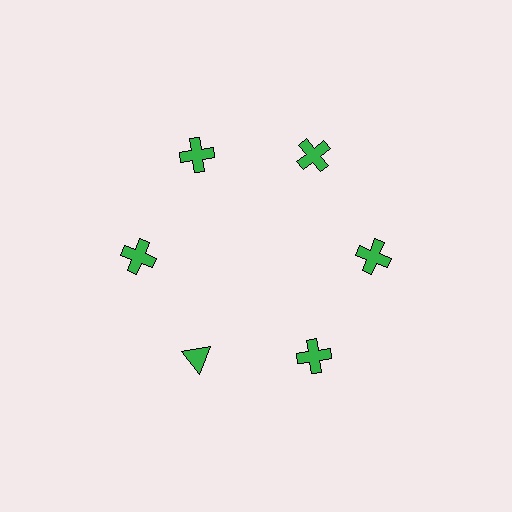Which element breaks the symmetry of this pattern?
The green triangle at roughly the 7 o'clock position breaks the symmetry. All other shapes are green crosses.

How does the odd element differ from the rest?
It has a different shape: triangle instead of cross.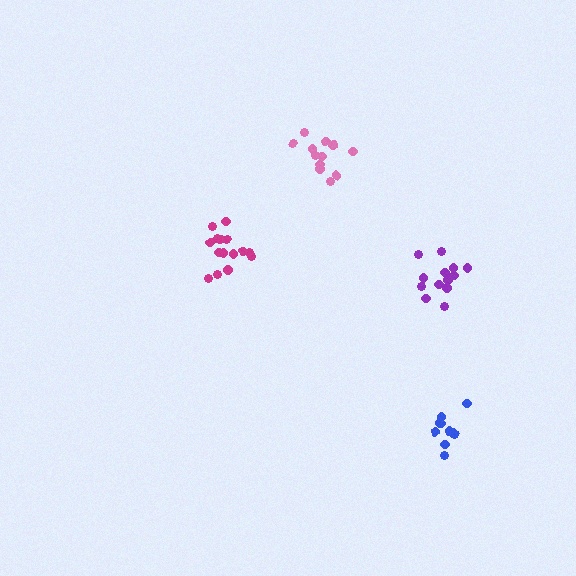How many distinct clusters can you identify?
There are 4 distinct clusters.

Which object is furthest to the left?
The magenta cluster is leftmost.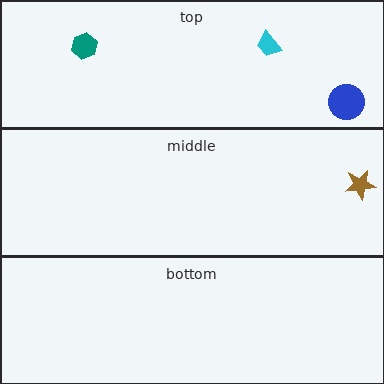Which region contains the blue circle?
The top region.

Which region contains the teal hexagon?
The top region.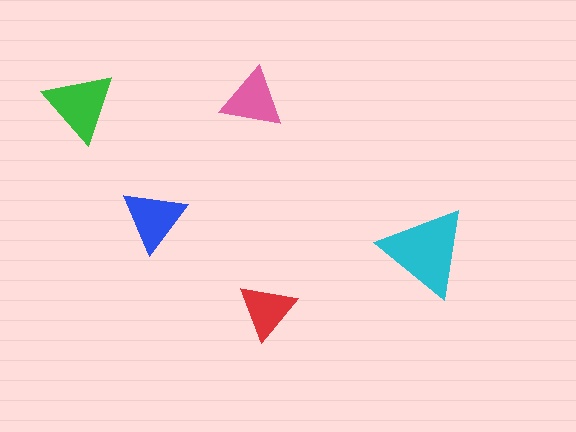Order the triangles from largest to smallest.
the cyan one, the green one, the blue one, the pink one, the red one.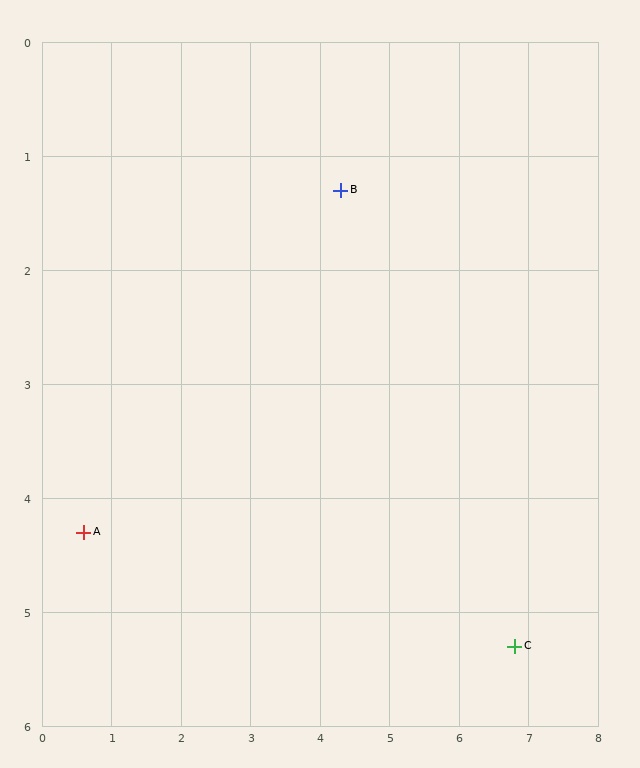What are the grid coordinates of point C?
Point C is at approximately (6.8, 5.3).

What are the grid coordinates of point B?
Point B is at approximately (4.3, 1.3).